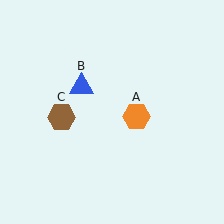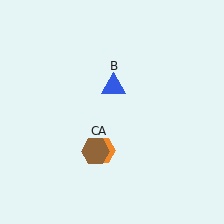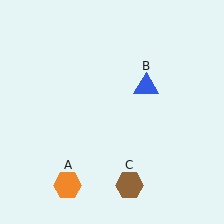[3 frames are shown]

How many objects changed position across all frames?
3 objects changed position: orange hexagon (object A), blue triangle (object B), brown hexagon (object C).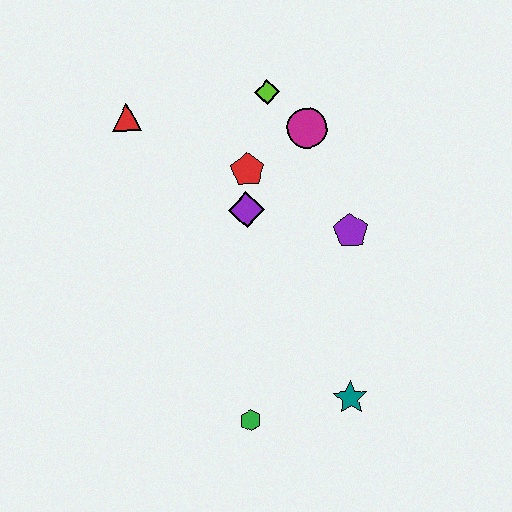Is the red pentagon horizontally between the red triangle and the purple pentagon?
Yes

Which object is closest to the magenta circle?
The lime diamond is closest to the magenta circle.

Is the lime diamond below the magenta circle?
No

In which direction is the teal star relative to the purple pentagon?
The teal star is below the purple pentagon.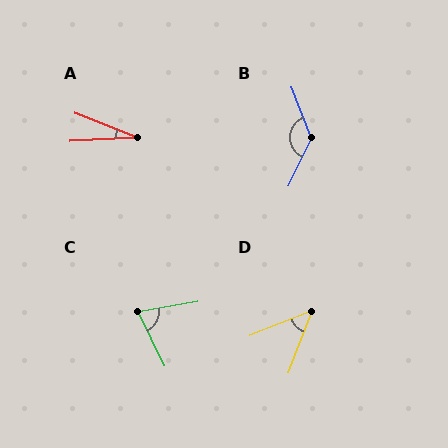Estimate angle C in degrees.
Approximately 74 degrees.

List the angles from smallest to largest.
A (24°), D (47°), C (74°), B (132°).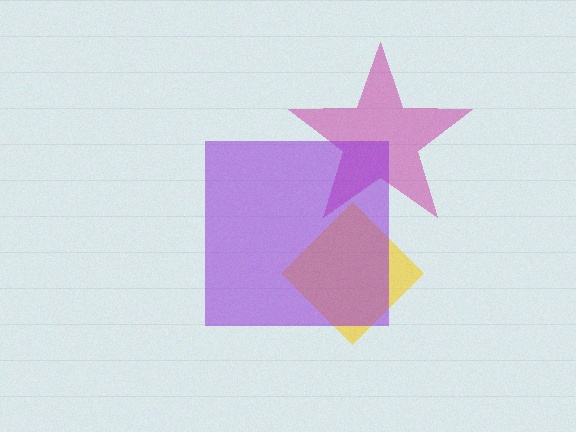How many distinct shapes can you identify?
There are 3 distinct shapes: a magenta star, a yellow diamond, a purple square.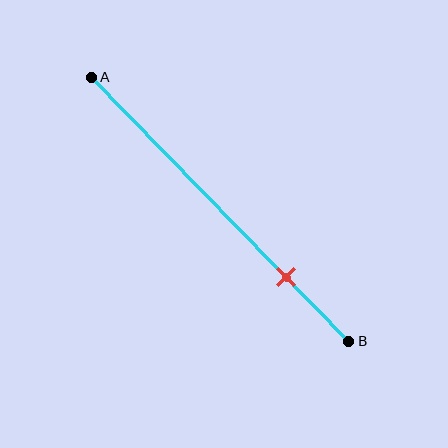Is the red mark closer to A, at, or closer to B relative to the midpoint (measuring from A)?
The red mark is closer to point B than the midpoint of segment AB.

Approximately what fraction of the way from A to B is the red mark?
The red mark is approximately 75% of the way from A to B.